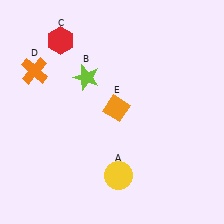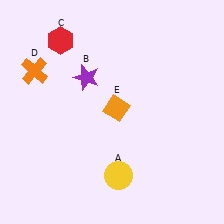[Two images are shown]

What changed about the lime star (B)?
In Image 1, B is lime. In Image 2, it changed to purple.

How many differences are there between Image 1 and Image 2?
There is 1 difference between the two images.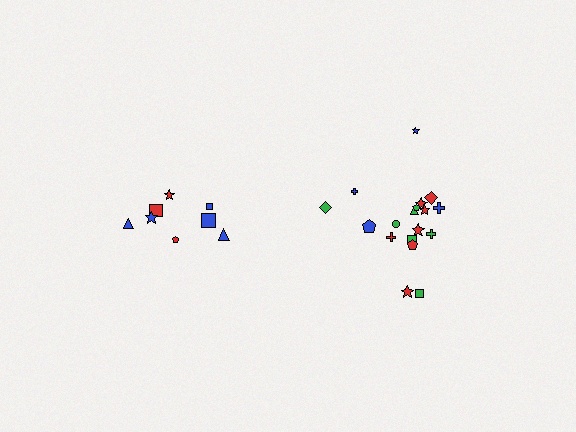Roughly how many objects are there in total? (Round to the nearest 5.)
Roughly 25 objects in total.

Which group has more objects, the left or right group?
The right group.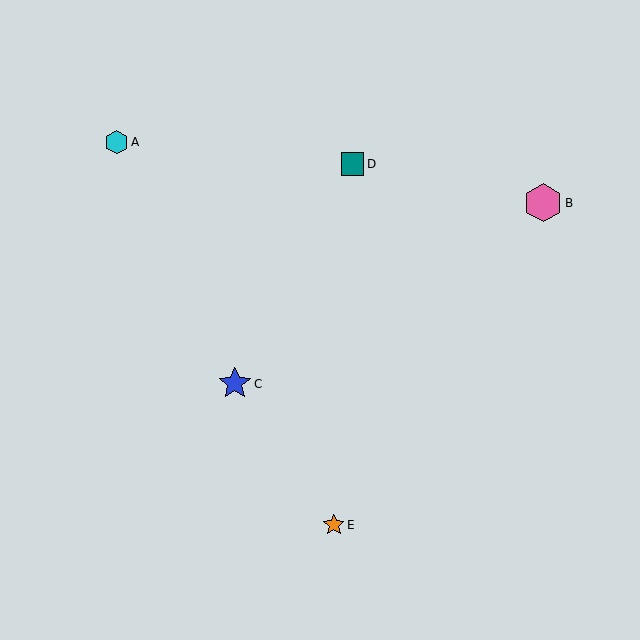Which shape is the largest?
The pink hexagon (labeled B) is the largest.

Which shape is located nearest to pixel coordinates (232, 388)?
The blue star (labeled C) at (235, 384) is nearest to that location.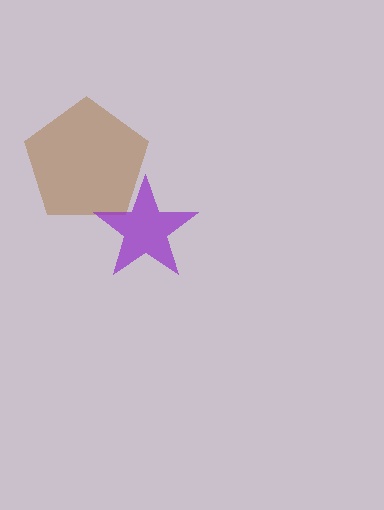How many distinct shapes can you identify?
There are 2 distinct shapes: a brown pentagon, a purple star.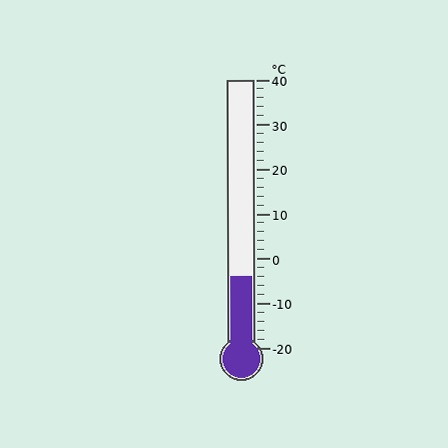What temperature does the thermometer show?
The thermometer shows approximately -4°C.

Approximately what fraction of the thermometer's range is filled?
The thermometer is filled to approximately 25% of its range.